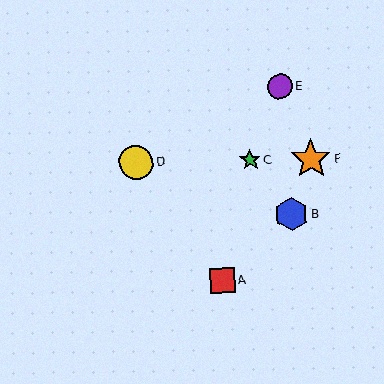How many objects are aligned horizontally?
3 objects (C, D, F) are aligned horizontally.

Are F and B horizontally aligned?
No, F is at y≈159 and B is at y≈214.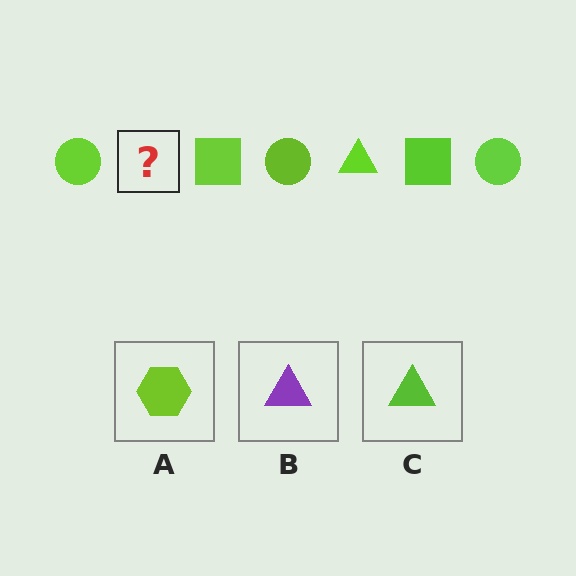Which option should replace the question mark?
Option C.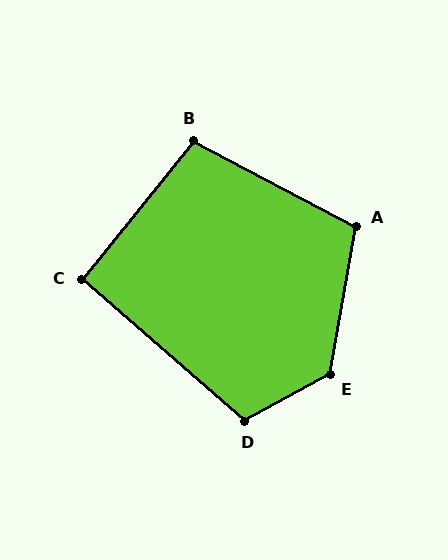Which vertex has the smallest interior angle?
C, at approximately 92 degrees.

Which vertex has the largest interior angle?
E, at approximately 128 degrees.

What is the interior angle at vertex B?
Approximately 101 degrees (obtuse).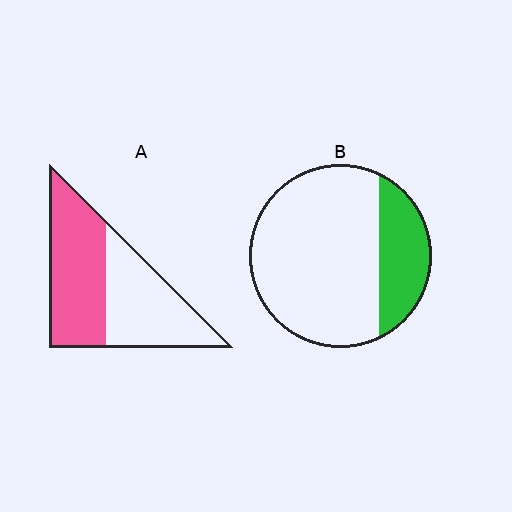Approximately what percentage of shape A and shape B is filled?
A is approximately 50% and B is approximately 25%.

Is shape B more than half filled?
No.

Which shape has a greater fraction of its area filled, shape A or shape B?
Shape A.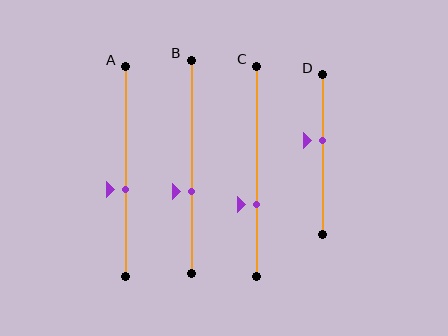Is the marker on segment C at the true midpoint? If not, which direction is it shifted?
No, the marker on segment C is shifted downward by about 16% of the segment length.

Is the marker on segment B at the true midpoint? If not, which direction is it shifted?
No, the marker on segment B is shifted downward by about 12% of the segment length.